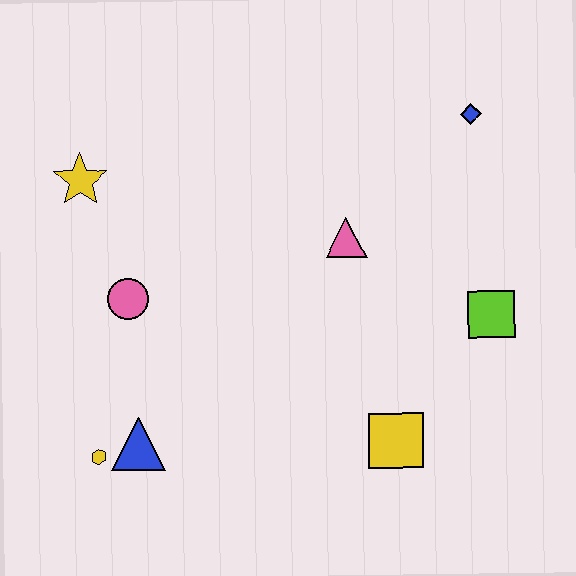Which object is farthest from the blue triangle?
The blue diamond is farthest from the blue triangle.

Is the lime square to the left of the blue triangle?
No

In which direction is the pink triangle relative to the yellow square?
The pink triangle is above the yellow square.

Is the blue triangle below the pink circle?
Yes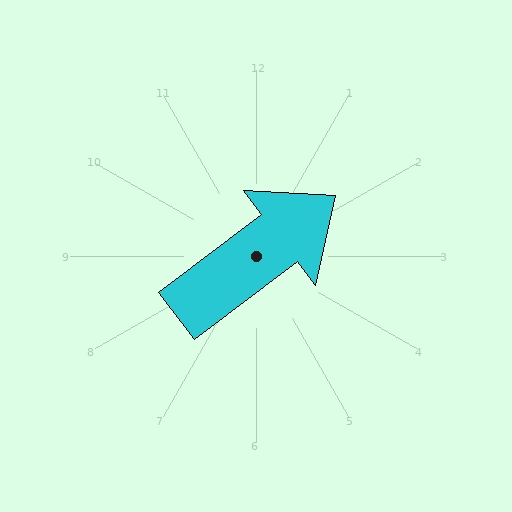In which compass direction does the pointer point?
Northeast.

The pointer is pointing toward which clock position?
Roughly 2 o'clock.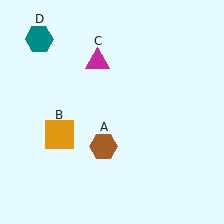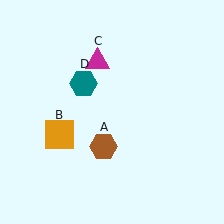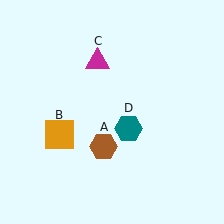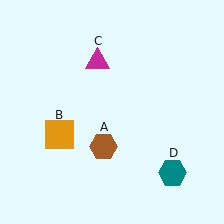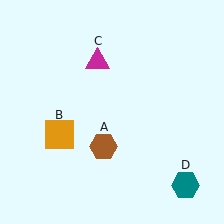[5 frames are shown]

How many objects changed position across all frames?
1 object changed position: teal hexagon (object D).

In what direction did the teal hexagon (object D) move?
The teal hexagon (object D) moved down and to the right.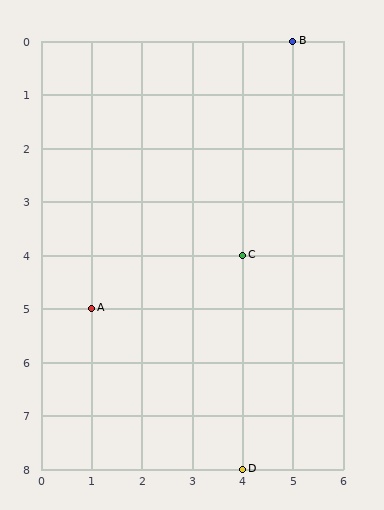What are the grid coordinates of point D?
Point D is at grid coordinates (4, 8).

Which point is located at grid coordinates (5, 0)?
Point B is at (5, 0).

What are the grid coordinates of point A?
Point A is at grid coordinates (1, 5).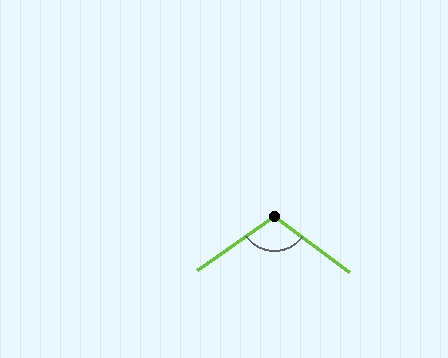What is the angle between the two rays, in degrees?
Approximately 108 degrees.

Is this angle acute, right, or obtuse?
It is obtuse.